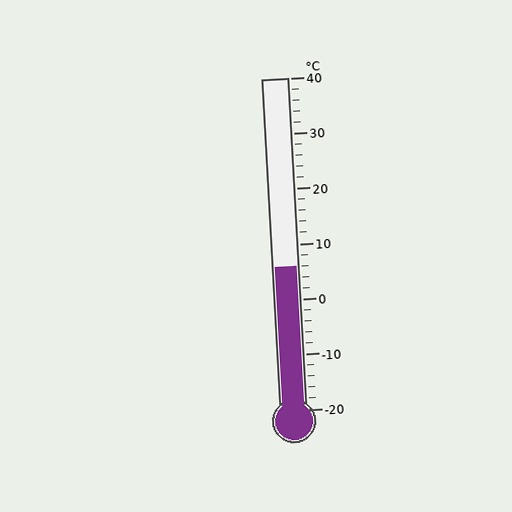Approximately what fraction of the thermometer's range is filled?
The thermometer is filled to approximately 45% of its range.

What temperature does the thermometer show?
The thermometer shows approximately 6°C.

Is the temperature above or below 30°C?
The temperature is below 30°C.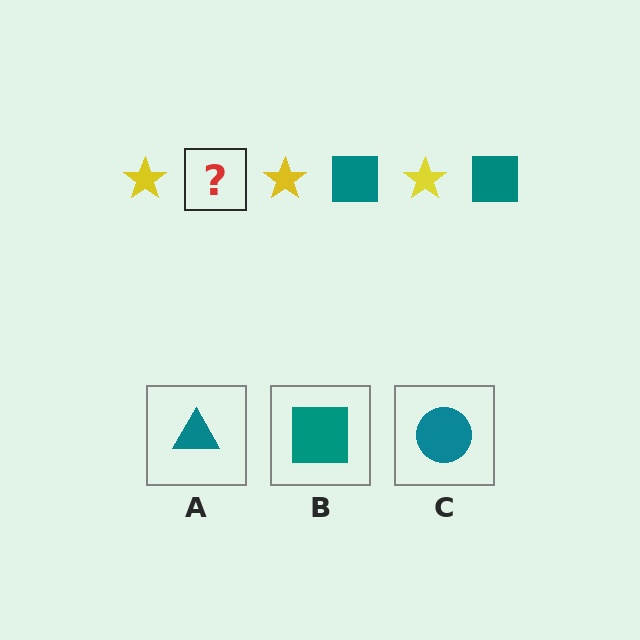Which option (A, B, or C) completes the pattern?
B.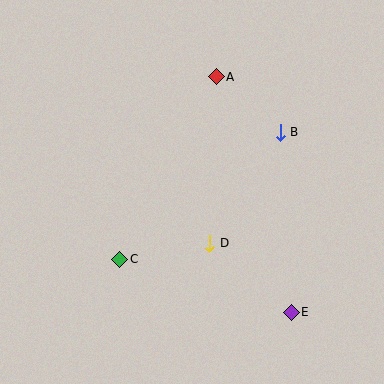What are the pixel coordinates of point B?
Point B is at (280, 132).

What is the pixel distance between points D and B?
The distance between D and B is 131 pixels.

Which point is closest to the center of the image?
Point D at (210, 243) is closest to the center.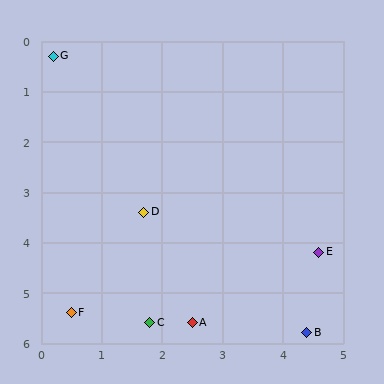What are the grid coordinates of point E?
Point E is at approximately (4.6, 4.2).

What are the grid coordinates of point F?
Point F is at approximately (0.5, 5.4).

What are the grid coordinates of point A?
Point A is at approximately (2.5, 5.6).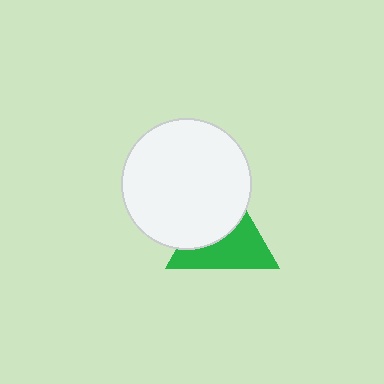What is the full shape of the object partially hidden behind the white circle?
The partially hidden object is a green triangle.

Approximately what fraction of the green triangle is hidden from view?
Roughly 46% of the green triangle is hidden behind the white circle.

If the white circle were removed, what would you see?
You would see the complete green triangle.